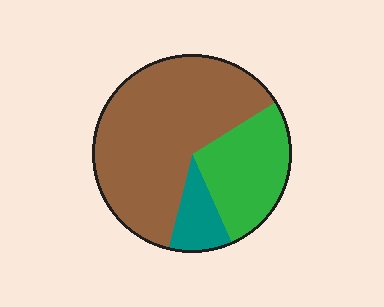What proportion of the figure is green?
Green takes up about one quarter (1/4) of the figure.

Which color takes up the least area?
Teal, at roughly 10%.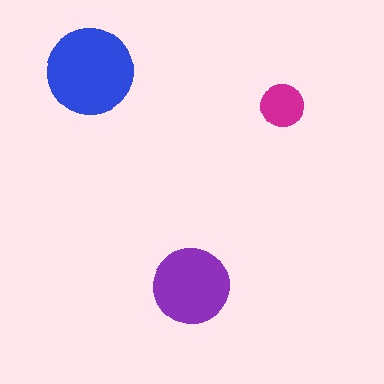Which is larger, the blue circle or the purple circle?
The blue one.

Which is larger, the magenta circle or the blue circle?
The blue one.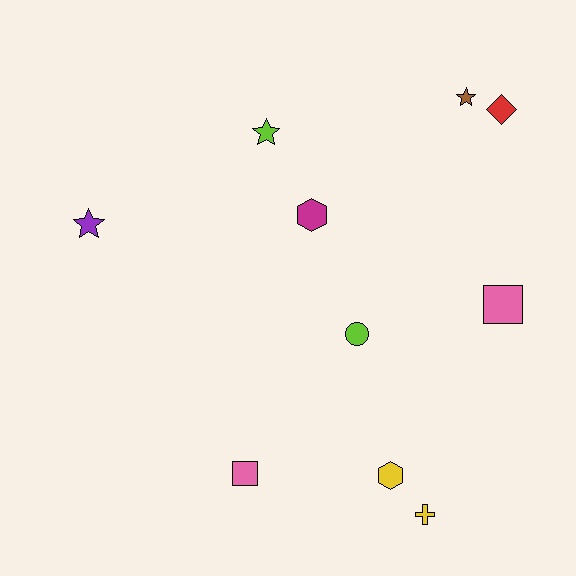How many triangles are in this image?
There are no triangles.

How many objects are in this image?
There are 10 objects.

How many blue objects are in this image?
There are no blue objects.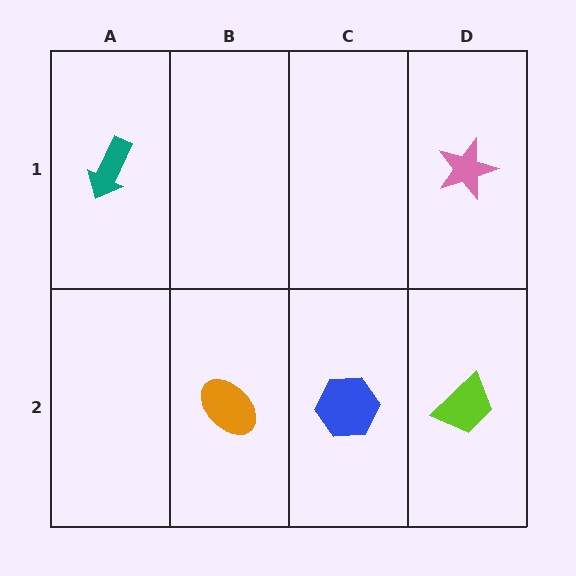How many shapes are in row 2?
3 shapes.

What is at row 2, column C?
A blue hexagon.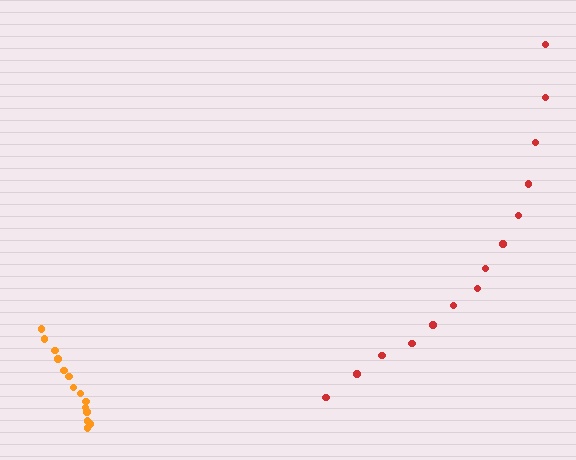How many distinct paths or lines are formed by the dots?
There are 2 distinct paths.